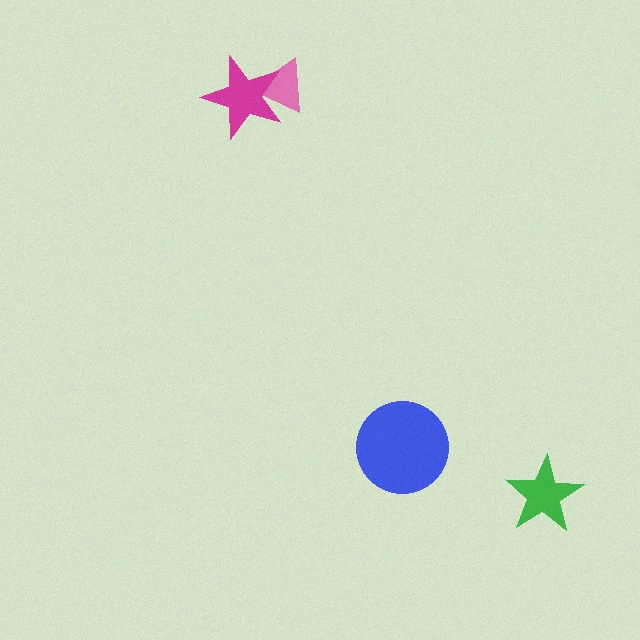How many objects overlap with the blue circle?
0 objects overlap with the blue circle.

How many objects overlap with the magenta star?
1 object overlaps with the magenta star.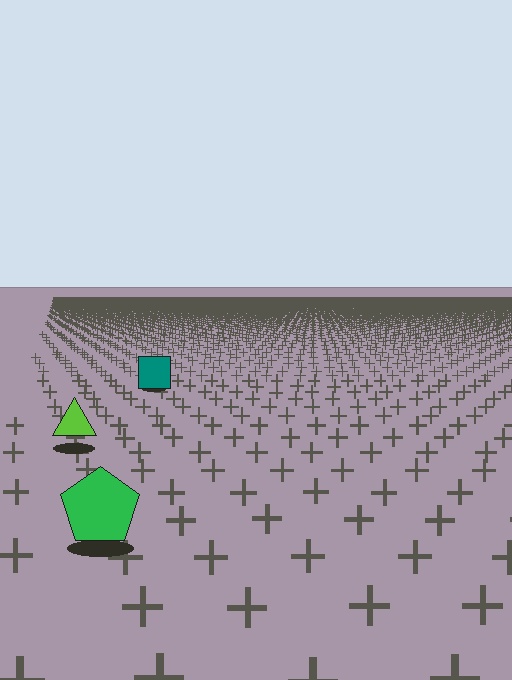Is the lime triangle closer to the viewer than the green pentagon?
No. The green pentagon is closer — you can tell from the texture gradient: the ground texture is coarser near it.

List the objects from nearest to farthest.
From nearest to farthest: the green pentagon, the lime triangle, the teal square.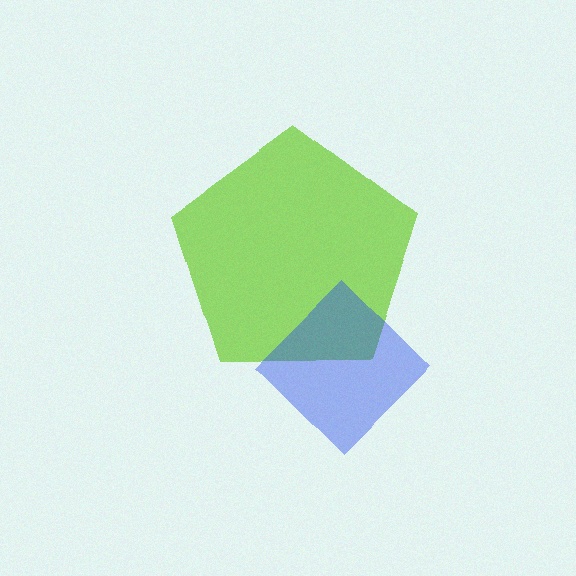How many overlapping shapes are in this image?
There are 2 overlapping shapes in the image.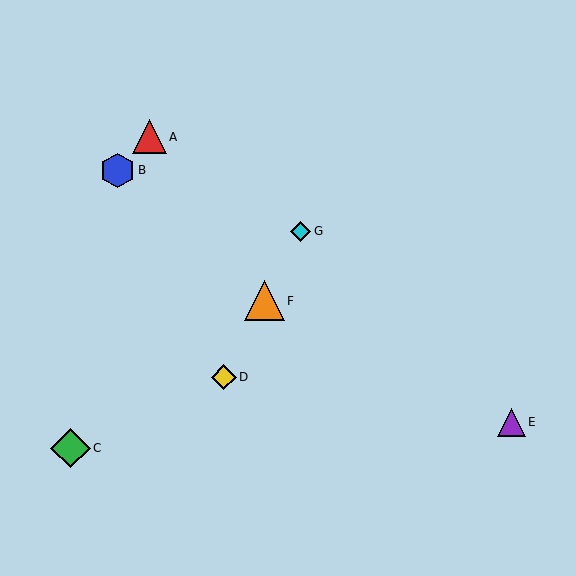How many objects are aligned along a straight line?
3 objects (D, F, G) are aligned along a straight line.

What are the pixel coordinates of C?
Object C is at (71, 448).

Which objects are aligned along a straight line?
Objects D, F, G are aligned along a straight line.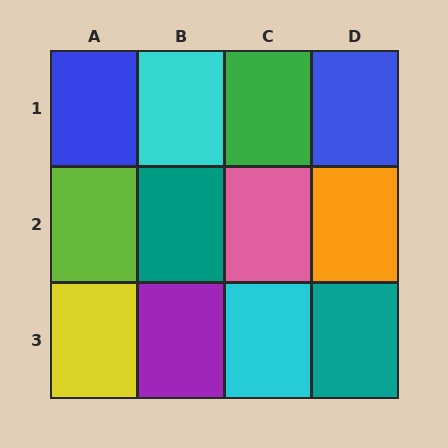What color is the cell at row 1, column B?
Cyan.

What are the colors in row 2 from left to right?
Lime, teal, pink, orange.